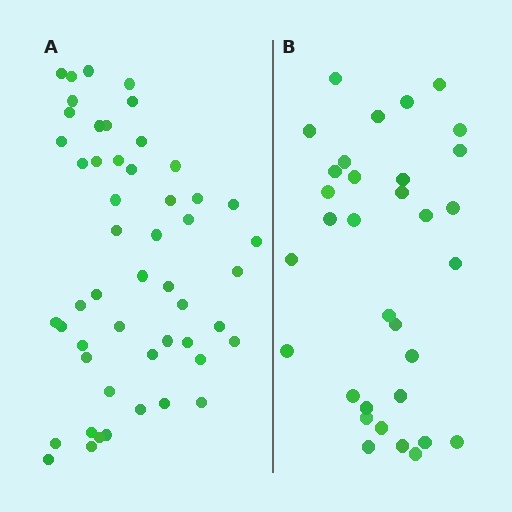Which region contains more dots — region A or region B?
Region A (the left region) has more dots.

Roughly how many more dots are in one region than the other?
Region A has approximately 20 more dots than region B.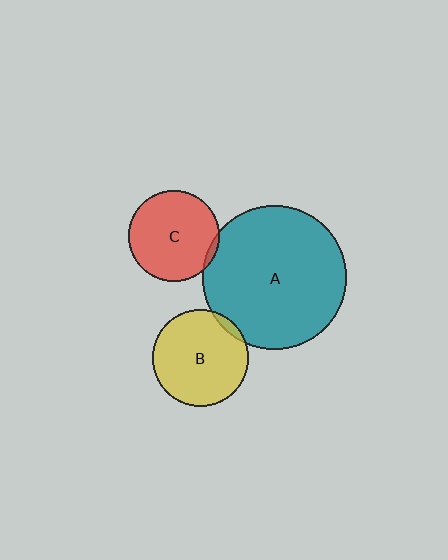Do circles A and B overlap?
Yes.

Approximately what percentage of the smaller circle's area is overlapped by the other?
Approximately 5%.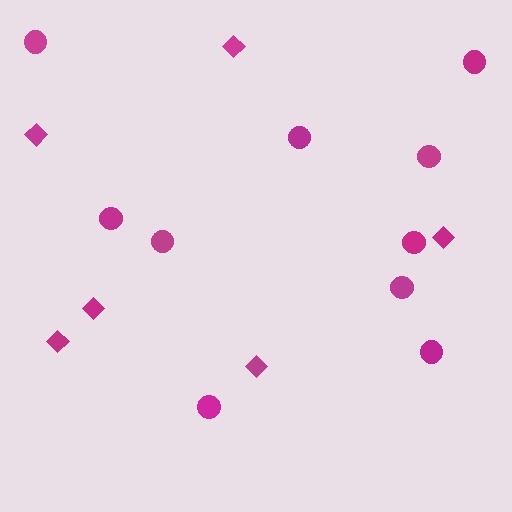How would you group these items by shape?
There are 2 groups: one group of circles (10) and one group of diamonds (6).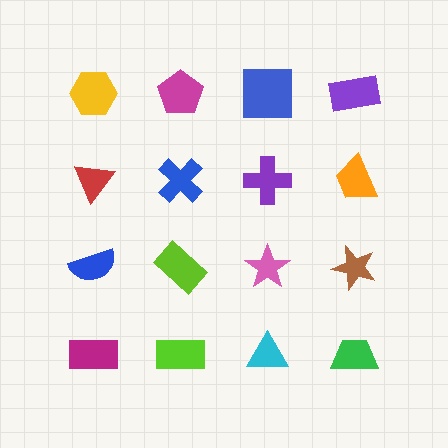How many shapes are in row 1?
4 shapes.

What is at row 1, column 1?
A yellow hexagon.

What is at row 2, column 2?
A blue cross.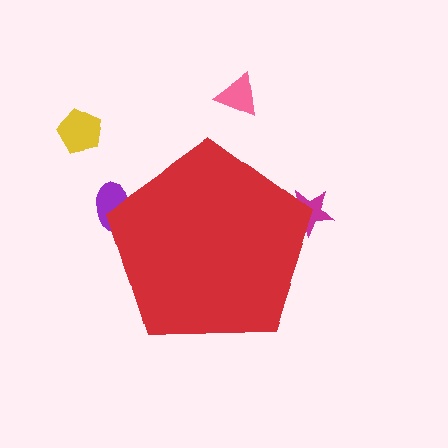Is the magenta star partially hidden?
Yes, the magenta star is partially hidden behind the red pentagon.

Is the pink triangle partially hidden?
No, the pink triangle is fully visible.